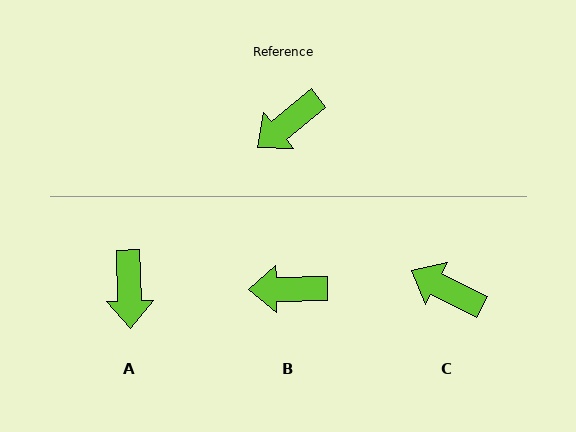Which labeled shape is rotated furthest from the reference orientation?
C, about 67 degrees away.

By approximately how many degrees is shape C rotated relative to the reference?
Approximately 67 degrees clockwise.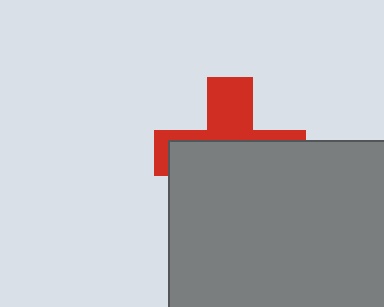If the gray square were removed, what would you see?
You would see the complete red cross.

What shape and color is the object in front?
The object in front is a gray square.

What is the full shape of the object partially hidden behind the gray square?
The partially hidden object is a red cross.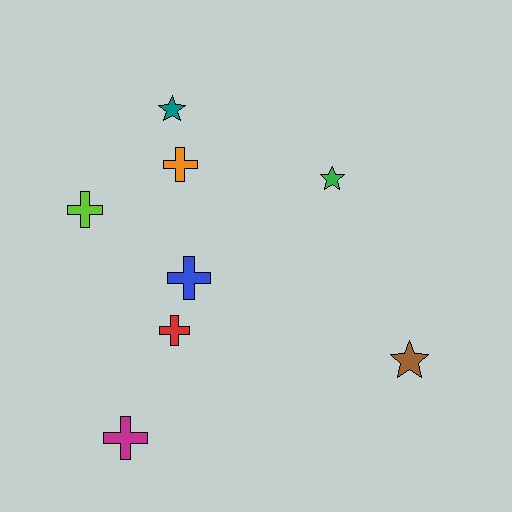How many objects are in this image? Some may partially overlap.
There are 8 objects.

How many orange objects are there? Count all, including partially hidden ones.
There is 1 orange object.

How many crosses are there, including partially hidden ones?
There are 5 crosses.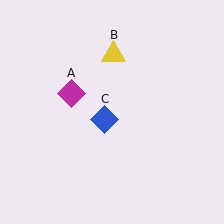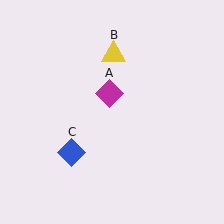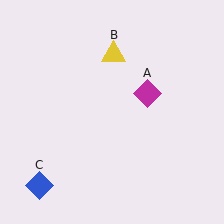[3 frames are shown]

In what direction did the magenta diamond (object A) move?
The magenta diamond (object A) moved right.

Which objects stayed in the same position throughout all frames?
Yellow triangle (object B) remained stationary.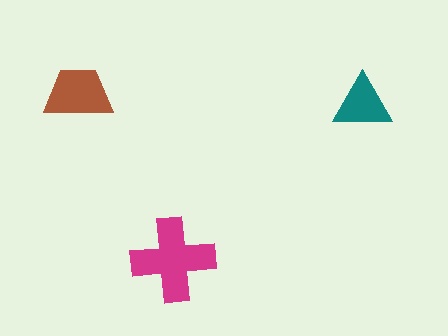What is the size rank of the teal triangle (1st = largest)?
3rd.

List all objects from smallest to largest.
The teal triangle, the brown trapezoid, the magenta cross.